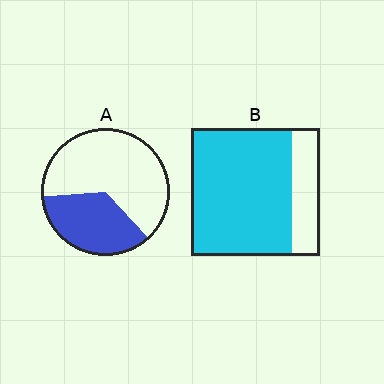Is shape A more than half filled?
No.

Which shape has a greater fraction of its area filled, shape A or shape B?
Shape B.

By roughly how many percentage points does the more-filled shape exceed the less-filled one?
By roughly 45 percentage points (B over A).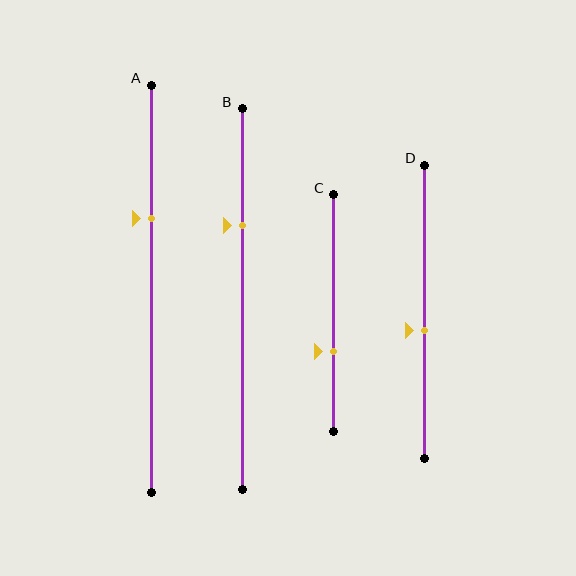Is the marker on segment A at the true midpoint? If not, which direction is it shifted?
No, the marker on segment A is shifted upward by about 17% of the segment length.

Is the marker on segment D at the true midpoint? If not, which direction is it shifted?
No, the marker on segment D is shifted downward by about 6% of the segment length.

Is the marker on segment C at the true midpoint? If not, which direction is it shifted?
No, the marker on segment C is shifted downward by about 16% of the segment length.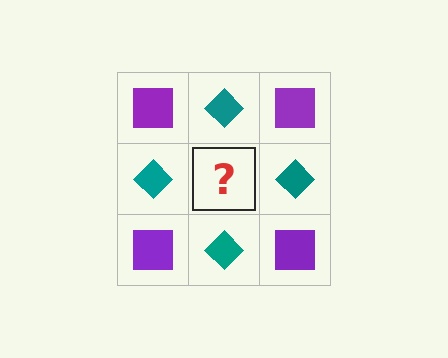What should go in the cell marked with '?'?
The missing cell should contain a purple square.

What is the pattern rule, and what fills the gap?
The rule is that it alternates purple square and teal diamond in a checkerboard pattern. The gap should be filled with a purple square.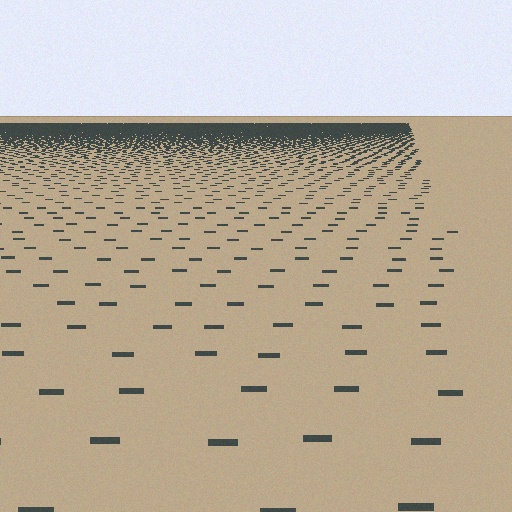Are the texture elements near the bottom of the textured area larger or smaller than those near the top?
Larger. Near the bottom, elements are closer to the viewer and appear at a bigger on-screen size.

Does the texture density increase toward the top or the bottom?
Density increases toward the top.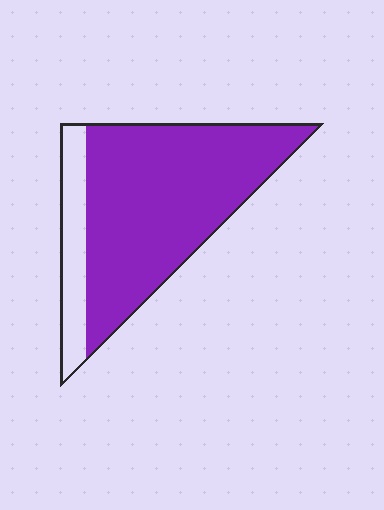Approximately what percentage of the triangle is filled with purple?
Approximately 80%.